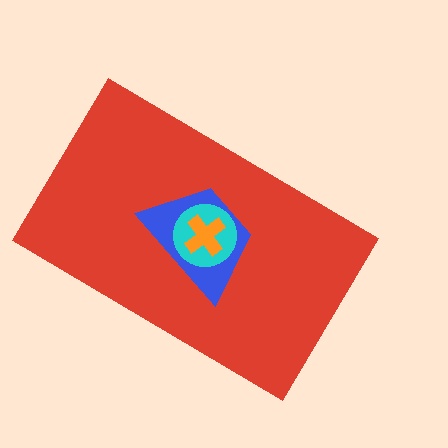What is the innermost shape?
The orange cross.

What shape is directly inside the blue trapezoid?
The cyan circle.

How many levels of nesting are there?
4.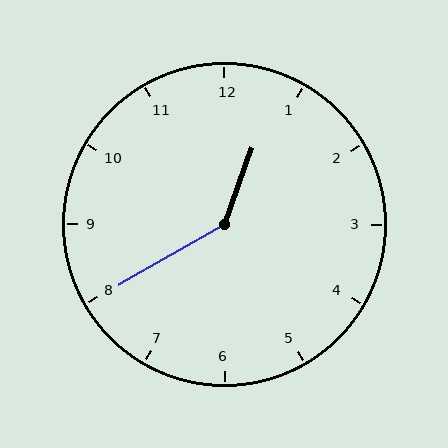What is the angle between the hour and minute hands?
Approximately 140 degrees.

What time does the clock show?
12:40.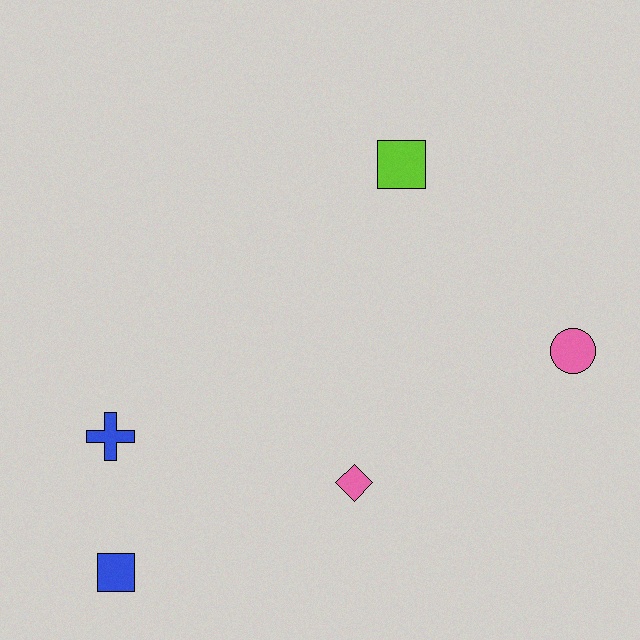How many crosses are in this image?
There is 1 cross.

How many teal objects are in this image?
There are no teal objects.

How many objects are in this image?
There are 5 objects.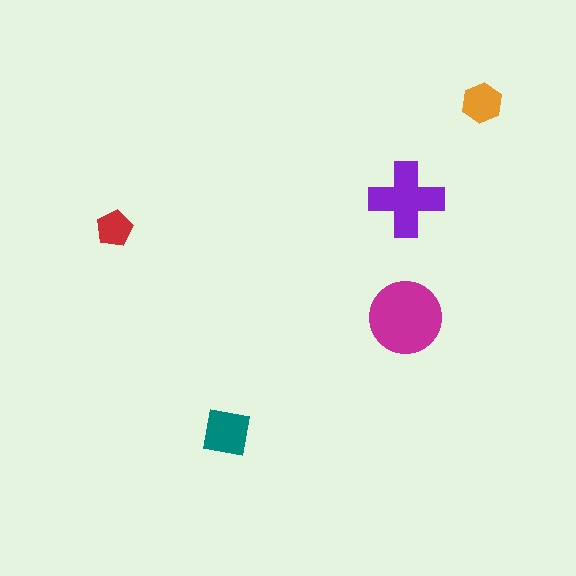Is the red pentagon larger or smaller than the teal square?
Smaller.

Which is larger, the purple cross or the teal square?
The purple cross.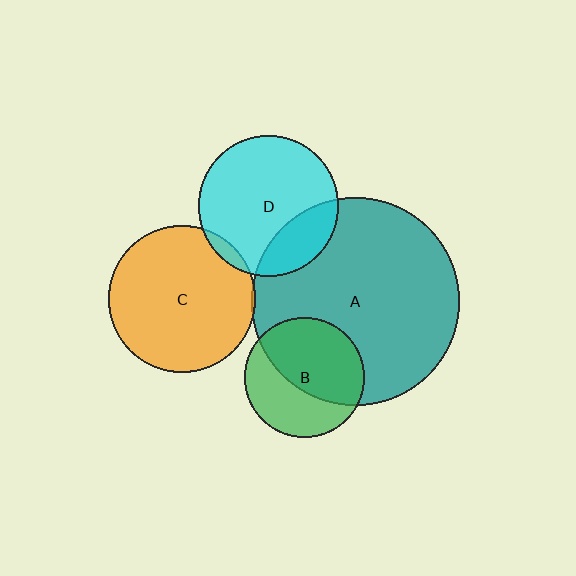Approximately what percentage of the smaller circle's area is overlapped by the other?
Approximately 5%.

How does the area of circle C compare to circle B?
Approximately 1.5 times.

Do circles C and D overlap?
Yes.